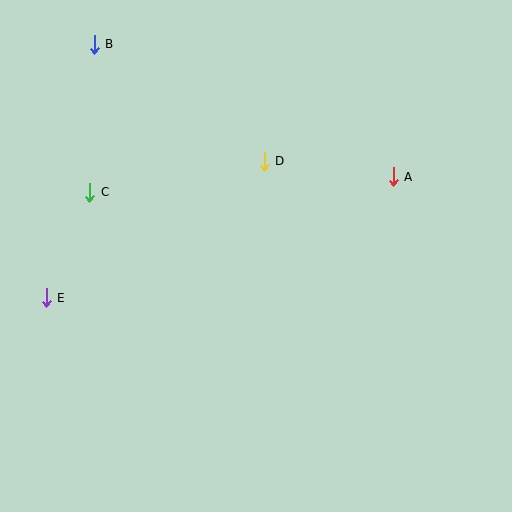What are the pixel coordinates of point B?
Point B is at (94, 44).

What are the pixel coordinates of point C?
Point C is at (90, 192).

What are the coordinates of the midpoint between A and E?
The midpoint between A and E is at (220, 237).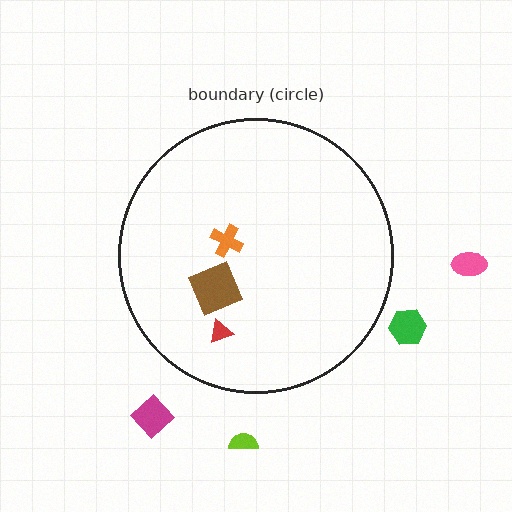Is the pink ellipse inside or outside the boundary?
Outside.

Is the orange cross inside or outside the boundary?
Inside.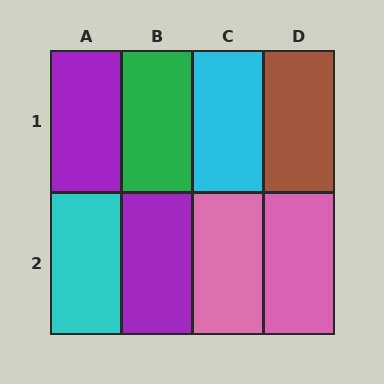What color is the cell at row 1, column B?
Green.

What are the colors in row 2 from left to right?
Cyan, purple, pink, pink.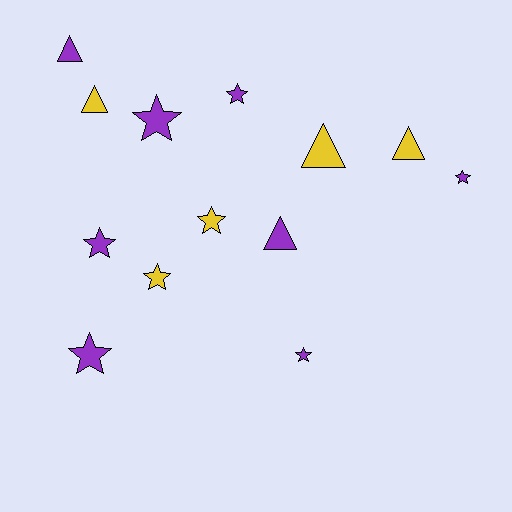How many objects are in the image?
There are 13 objects.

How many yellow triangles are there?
There are 3 yellow triangles.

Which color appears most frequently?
Purple, with 8 objects.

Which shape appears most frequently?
Star, with 8 objects.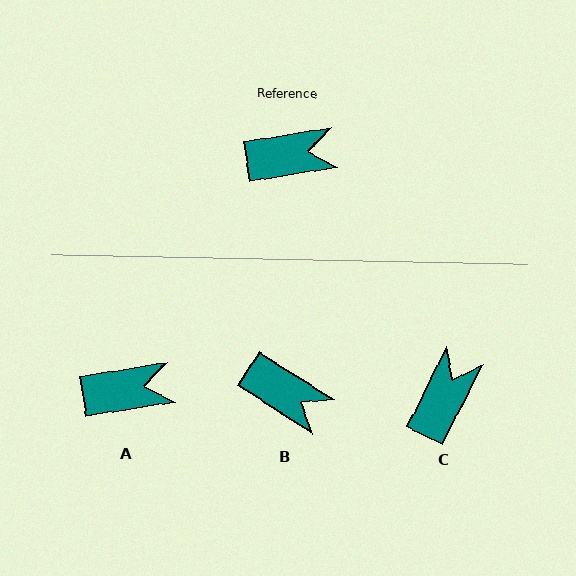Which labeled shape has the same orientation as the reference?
A.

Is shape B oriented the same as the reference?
No, it is off by about 42 degrees.